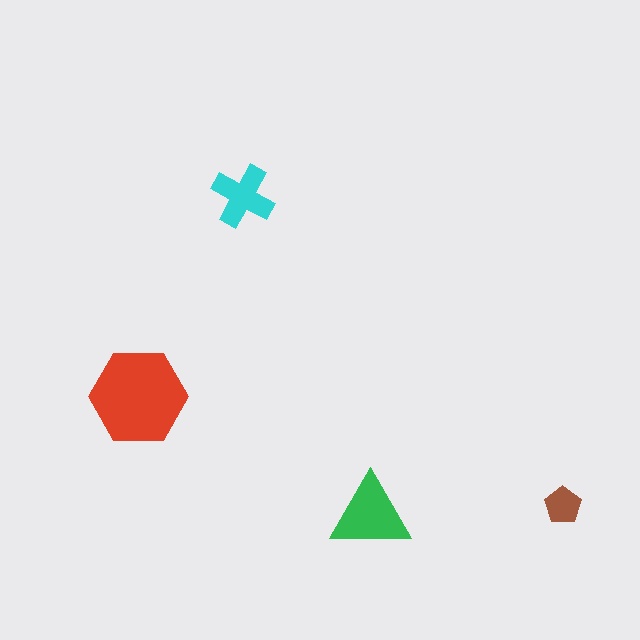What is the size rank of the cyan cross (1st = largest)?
3rd.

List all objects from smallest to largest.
The brown pentagon, the cyan cross, the green triangle, the red hexagon.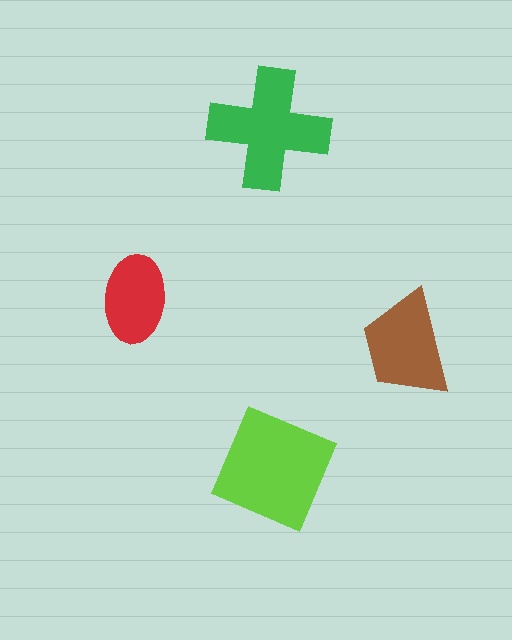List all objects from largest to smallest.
The lime square, the green cross, the brown trapezoid, the red ellipse.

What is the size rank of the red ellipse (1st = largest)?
4th.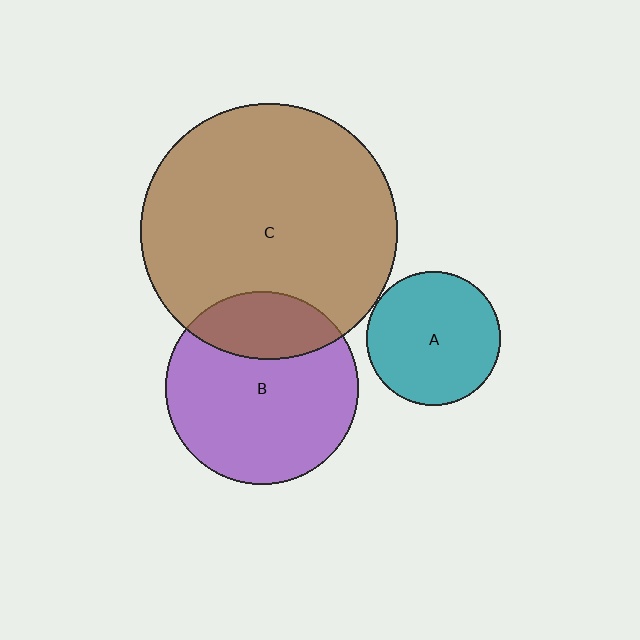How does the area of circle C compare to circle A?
Approximately 3.7 times.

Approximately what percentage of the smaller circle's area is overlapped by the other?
Approximately 25%.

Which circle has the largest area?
Circle C (brown).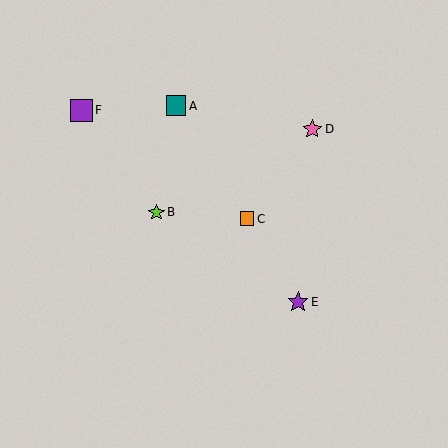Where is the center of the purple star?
The center of the purple star is at (298, 302).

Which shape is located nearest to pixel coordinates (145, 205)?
The lime star (labeled B) at (156, 212) is nearest to that location.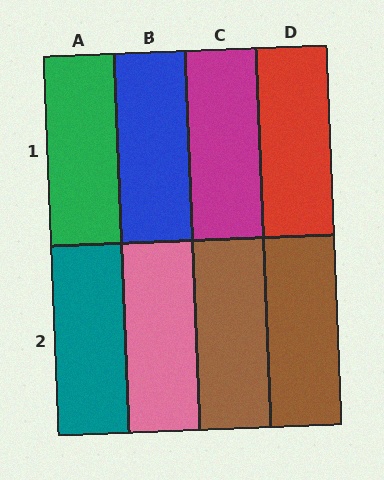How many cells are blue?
1 cell is blue.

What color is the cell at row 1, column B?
Blue.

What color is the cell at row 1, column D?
Red.